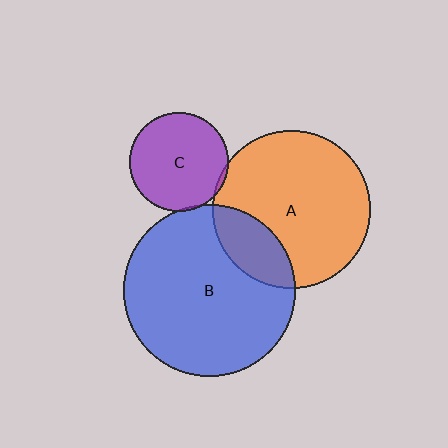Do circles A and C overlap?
Yes.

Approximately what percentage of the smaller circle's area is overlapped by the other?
Approximately 5%.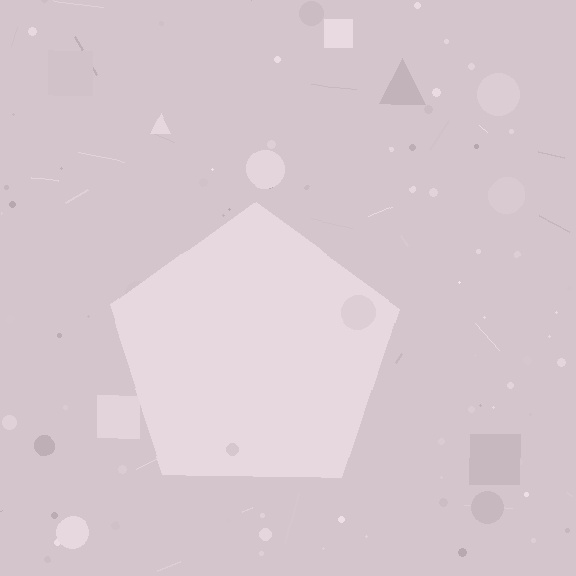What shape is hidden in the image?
A pentagon is hidden in the image.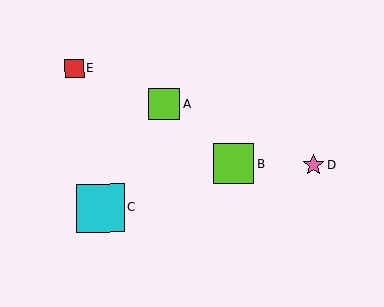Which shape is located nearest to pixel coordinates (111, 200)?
The cyan square (labeled C) at (101, 208) is nearest to that location.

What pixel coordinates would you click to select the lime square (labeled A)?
Click at (164, 104) to select the lime square A.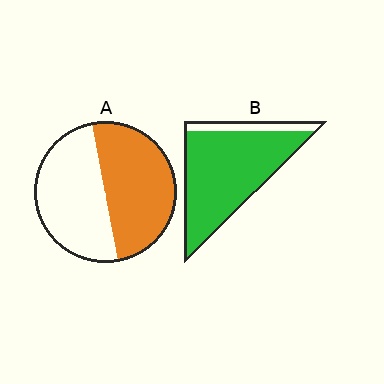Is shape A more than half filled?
Roughly half.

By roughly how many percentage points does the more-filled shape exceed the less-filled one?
By roughly 35 percentage points (B over A).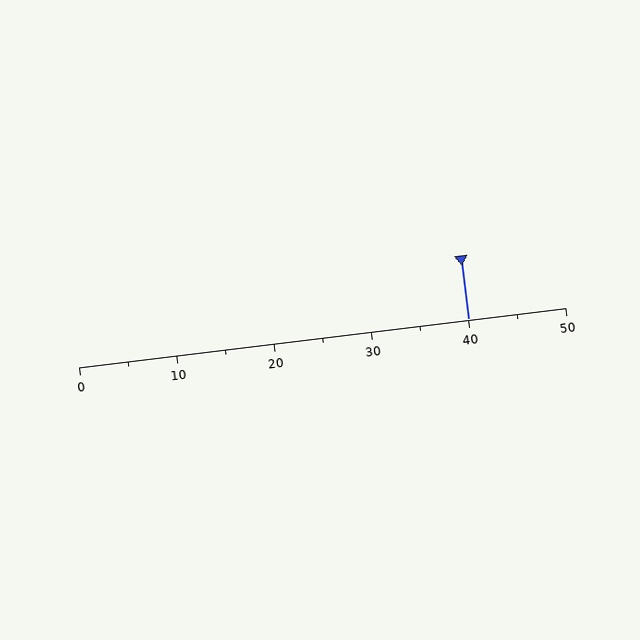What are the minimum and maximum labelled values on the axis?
The axis runs from 0 to 50.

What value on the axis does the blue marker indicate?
The marker indicates approximately 40.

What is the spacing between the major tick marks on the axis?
The major ticks are spaced 10 apart.